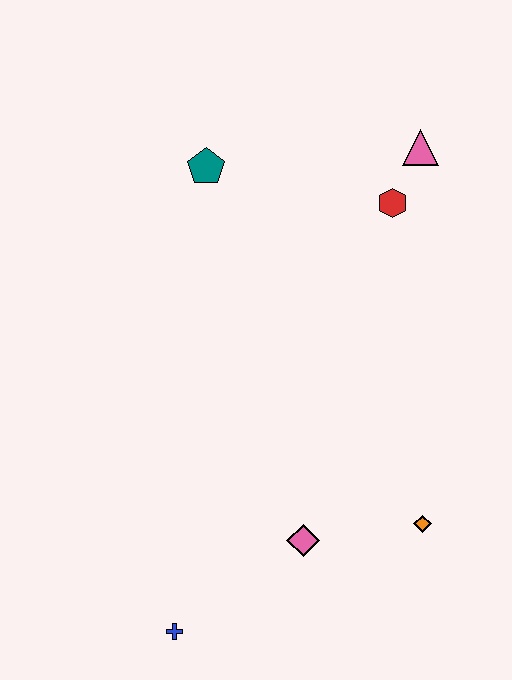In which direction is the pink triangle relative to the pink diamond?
The pink triangle is above the pink diamond.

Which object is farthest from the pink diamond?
The pink triangle is farthest from the pink diamond.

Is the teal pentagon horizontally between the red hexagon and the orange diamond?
No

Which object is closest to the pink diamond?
The orange diamond is closest to the pink diamond.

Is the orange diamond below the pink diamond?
No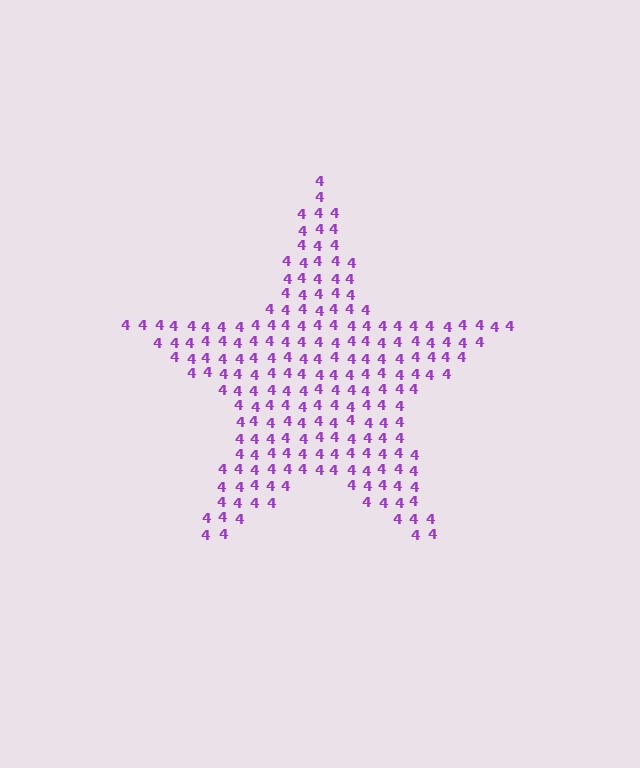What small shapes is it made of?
It is made of small digit 4's.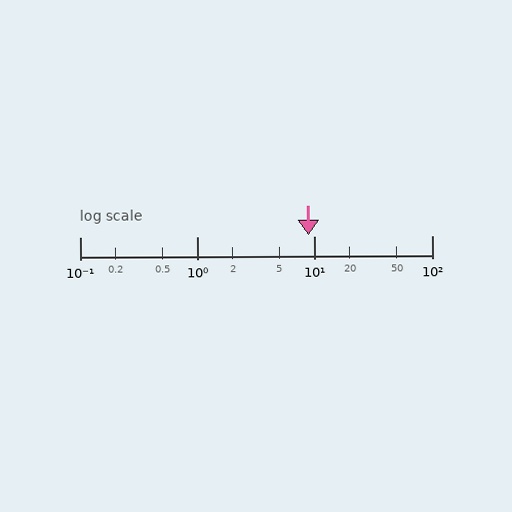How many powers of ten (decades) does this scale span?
The scale spans 3 decades, from 0.1 to 100.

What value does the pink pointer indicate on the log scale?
The pointer indicates approximately 8.8.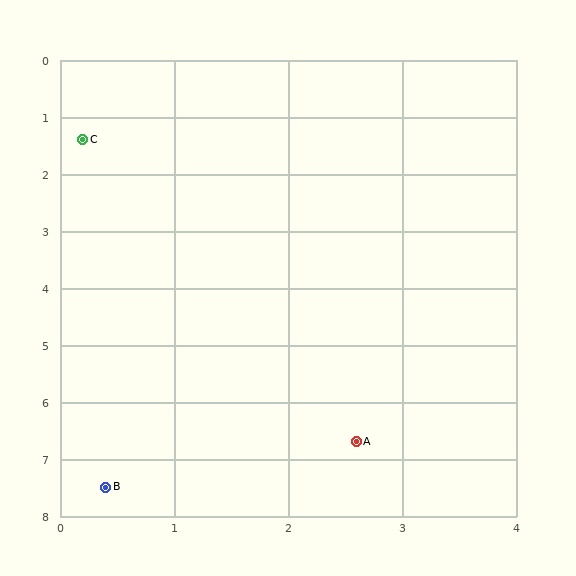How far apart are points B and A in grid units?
Points B and A are about 2.3 grid units apart.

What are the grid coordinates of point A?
Point A is at approximately (2.6, 6.7).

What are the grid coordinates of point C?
Point C is at approximately (0.2, 1.4).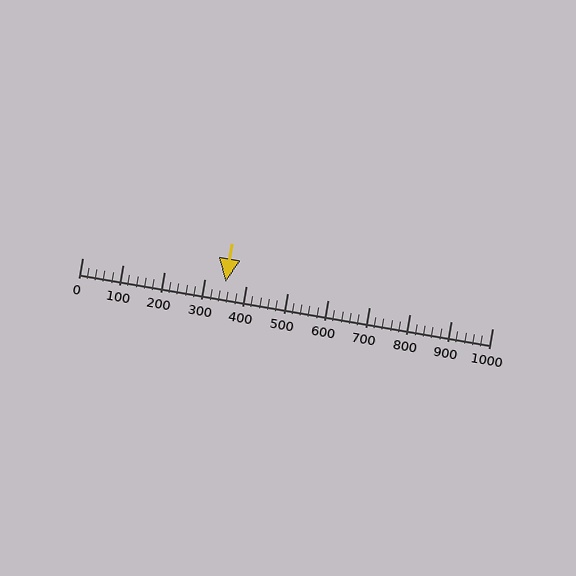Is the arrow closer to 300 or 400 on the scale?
The arrow is closer to 400.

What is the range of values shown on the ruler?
The ruler shows values from 0 to 1000.